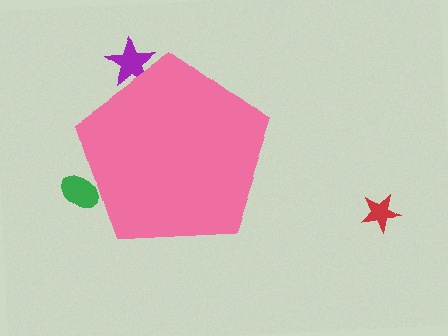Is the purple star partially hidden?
Yes, the purple star is partially hidden behind the pink pentagon.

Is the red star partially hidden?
No, the red star is fully visible.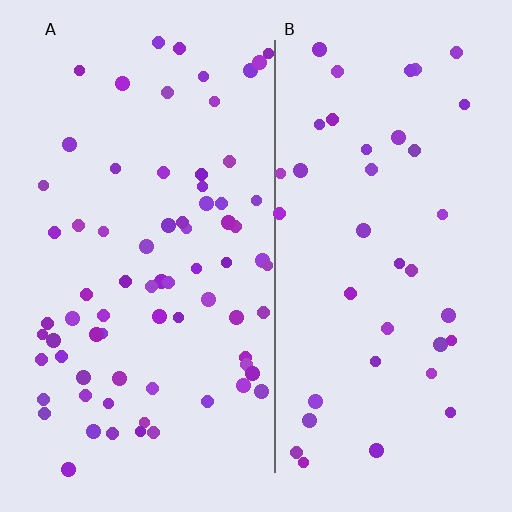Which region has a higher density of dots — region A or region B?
A (the left).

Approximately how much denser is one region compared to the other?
Approximately 1.9× — region A over region B.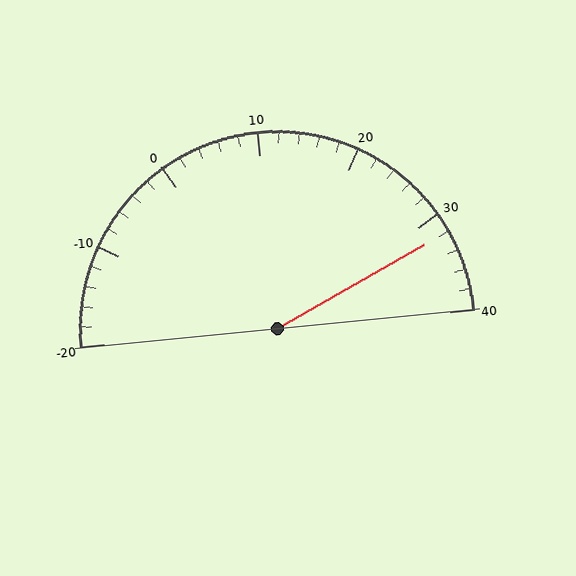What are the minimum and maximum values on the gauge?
The gauge ranges from -20 to 40.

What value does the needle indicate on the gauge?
The needle indicates approximately 32.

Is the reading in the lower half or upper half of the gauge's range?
The reading is in the upper half of the range (-20 to 40).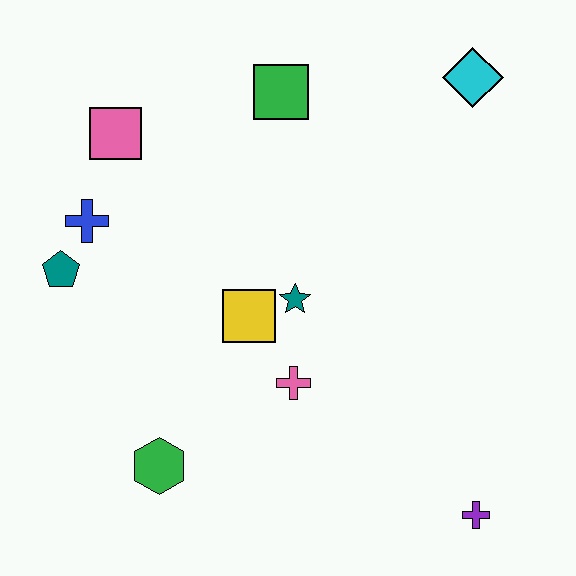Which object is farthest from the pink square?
The purple cross is farthest from the pink square.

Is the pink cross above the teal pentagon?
No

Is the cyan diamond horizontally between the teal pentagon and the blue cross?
No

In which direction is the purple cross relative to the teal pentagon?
The purple cross is to the right of the teal pentagon.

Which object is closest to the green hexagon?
The pink cross is closest to the green hexagon.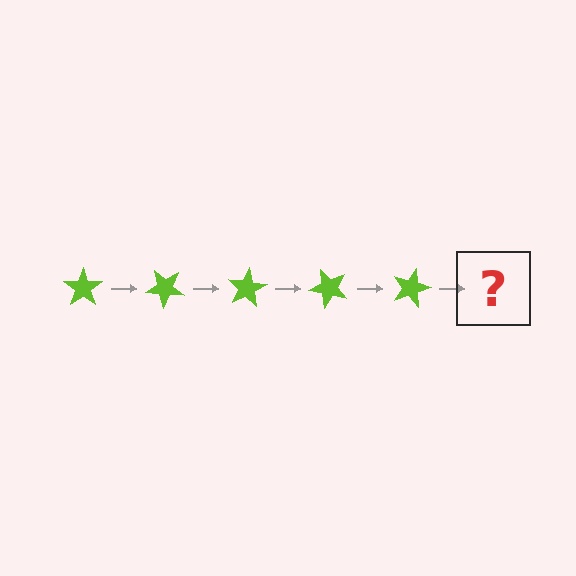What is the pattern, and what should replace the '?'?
The pattern is that the star rotates 40 degrees each step. The '?' should be a lime star rotated 200 degrees.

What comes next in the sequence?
The next element should be a lime star rotated 200 degrees.